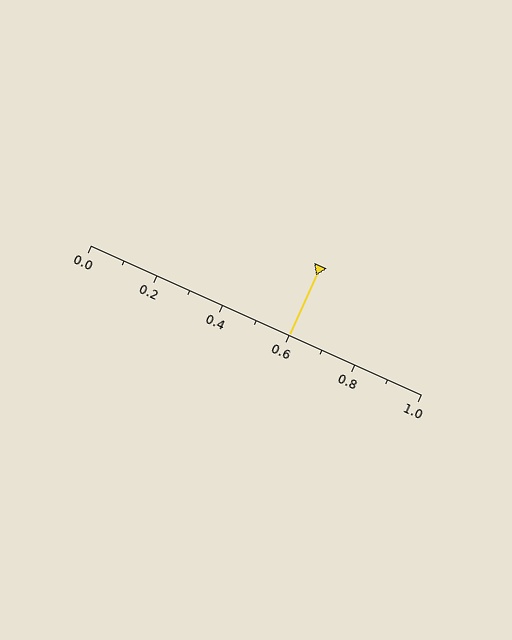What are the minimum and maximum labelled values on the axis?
The axis runs from 0.0 to 1.0.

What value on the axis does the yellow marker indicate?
The marker indicates approximately 0.6.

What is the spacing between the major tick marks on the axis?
The major ticks are spaced 0.2 apart.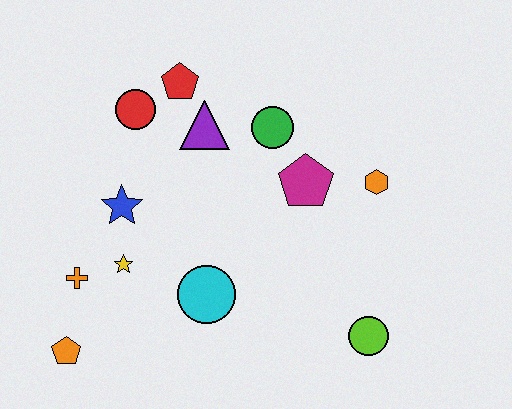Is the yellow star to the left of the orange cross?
No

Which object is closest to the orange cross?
The yellow star is closest to the orange cross.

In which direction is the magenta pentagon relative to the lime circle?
The magenta pentagon is above the lime circle.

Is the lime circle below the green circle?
Yes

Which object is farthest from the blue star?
The lime circle is farthest from the blue star.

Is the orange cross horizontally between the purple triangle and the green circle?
No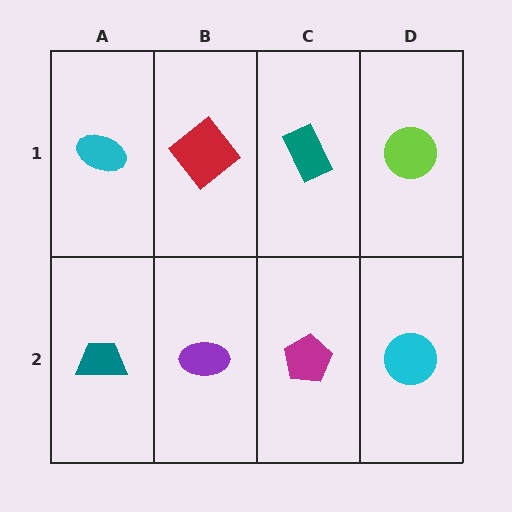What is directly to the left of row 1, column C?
A red diamond.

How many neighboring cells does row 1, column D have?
2.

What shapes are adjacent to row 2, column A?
A cyan ellipse (row 1, column A), a purple ellipse (row 2, column B).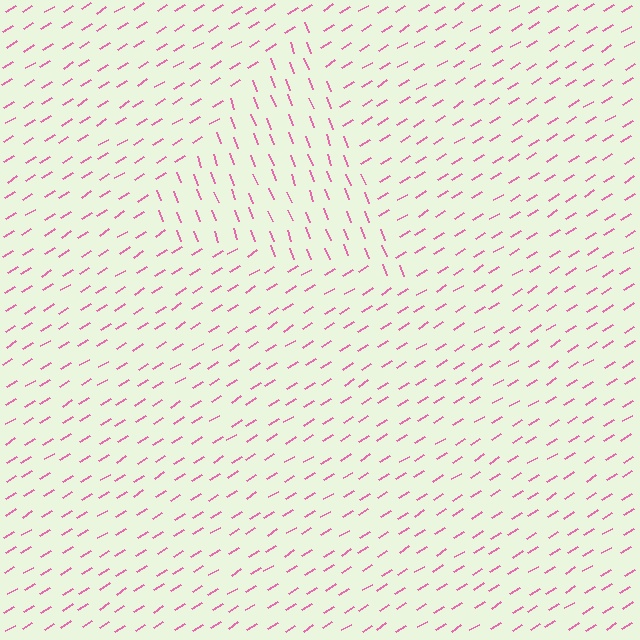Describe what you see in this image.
The image is filled with small pink line segments. A triangle region in the image has lines oriented differently from the surrounding lines, creating a visible texture boundary.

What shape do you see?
I see a triangle.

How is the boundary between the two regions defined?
The boundary is defined purely by a change in line orientation (approximately 79 degrees difference). All lines are the same color and thickness.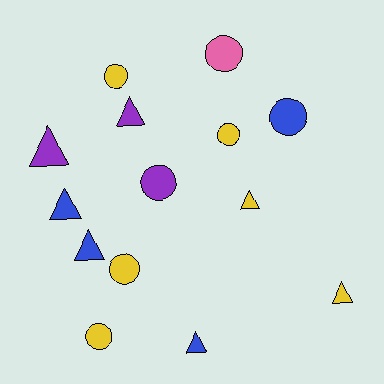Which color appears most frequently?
Yellow, with 6 objects.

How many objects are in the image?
There are 14 objects.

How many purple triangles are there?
There are 2 purple triangles.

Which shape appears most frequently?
Circle, with 7 objects.